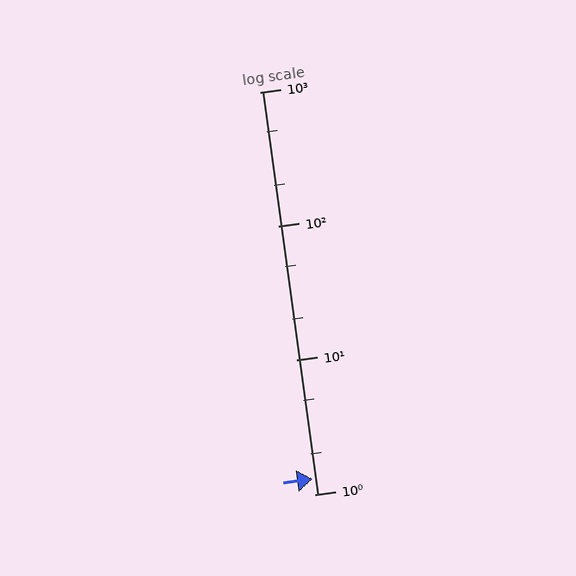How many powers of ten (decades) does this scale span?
The scale spans 3 decades, from 1 to 1000.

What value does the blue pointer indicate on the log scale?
The pointer indicates approximately 1.3.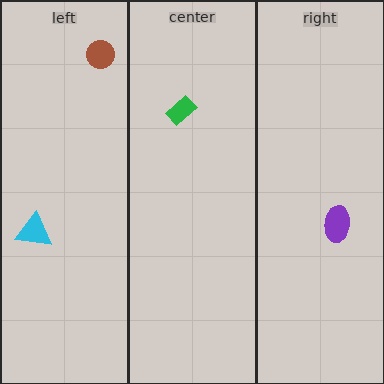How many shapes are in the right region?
1.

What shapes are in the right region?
The purple ellipse.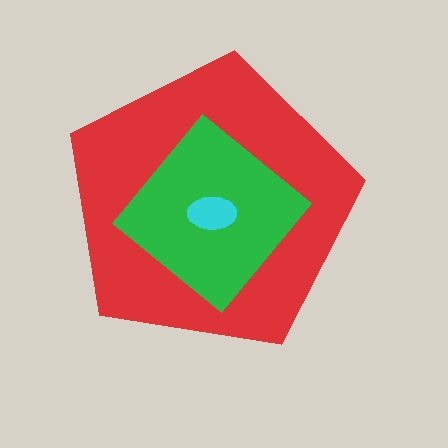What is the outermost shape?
The red pentagon.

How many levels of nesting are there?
3.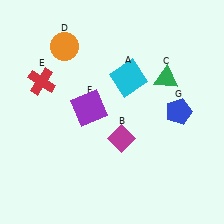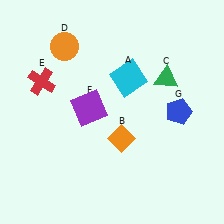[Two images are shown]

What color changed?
The diamond (B) changed from magenta in Image 1 to orange in Image 2.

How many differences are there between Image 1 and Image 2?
There is 1 difference between the two images.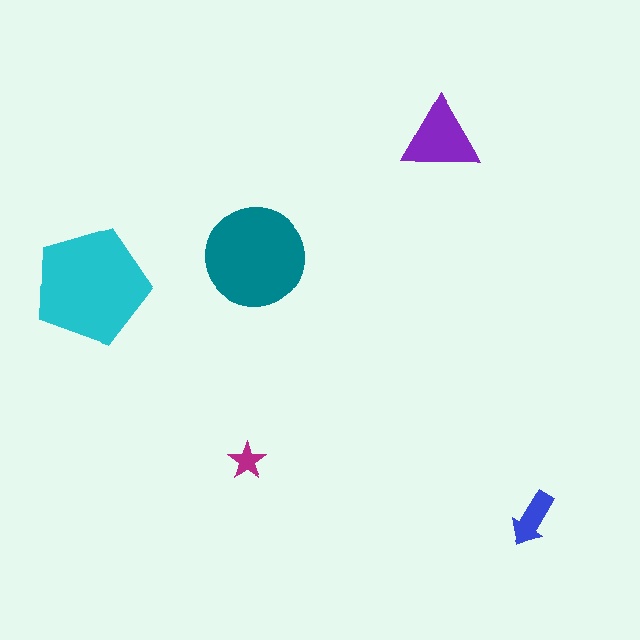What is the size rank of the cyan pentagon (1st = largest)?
1st.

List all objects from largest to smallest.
The cyan pentagon, the teal circle, the purple triangle, the blue arrow, the magenta star.